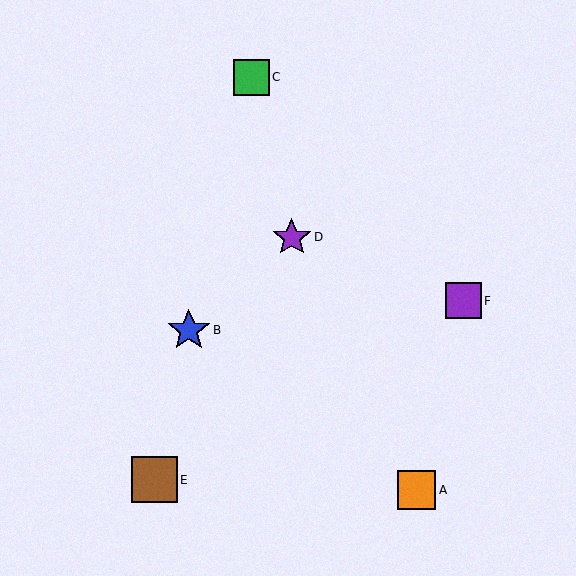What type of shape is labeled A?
Shape A is an orange square.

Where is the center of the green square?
The center of the green square is at (251, 77).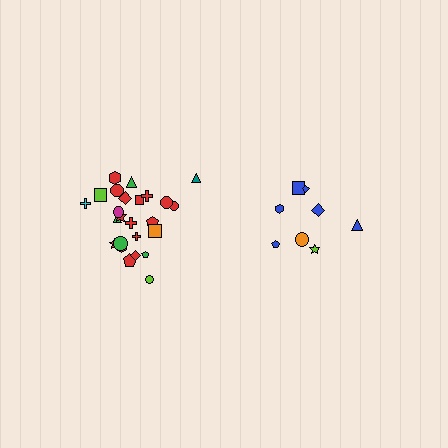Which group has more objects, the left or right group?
The left group.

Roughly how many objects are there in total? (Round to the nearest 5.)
Roughly 35 objects in total.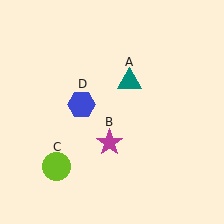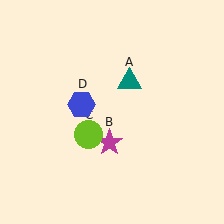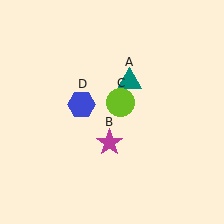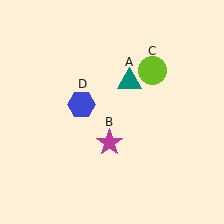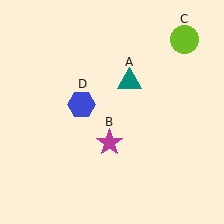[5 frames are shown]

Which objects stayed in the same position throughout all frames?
Teal triangle (object A) and magenta star (object B) and blue hexagon (object D) remained stationary.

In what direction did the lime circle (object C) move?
The lime circle (object C) moved up and to the right.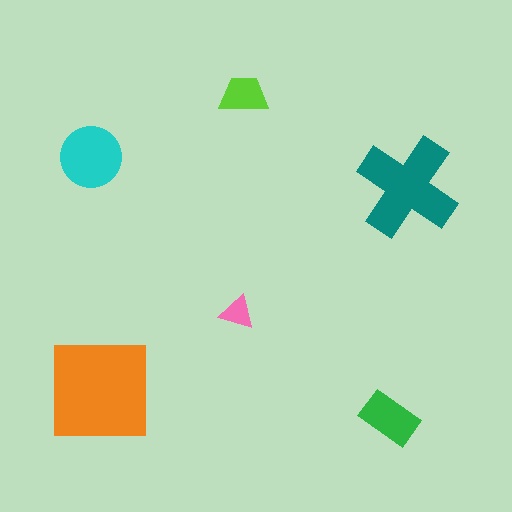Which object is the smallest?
The pink triangle.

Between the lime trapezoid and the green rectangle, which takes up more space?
The green rectangle.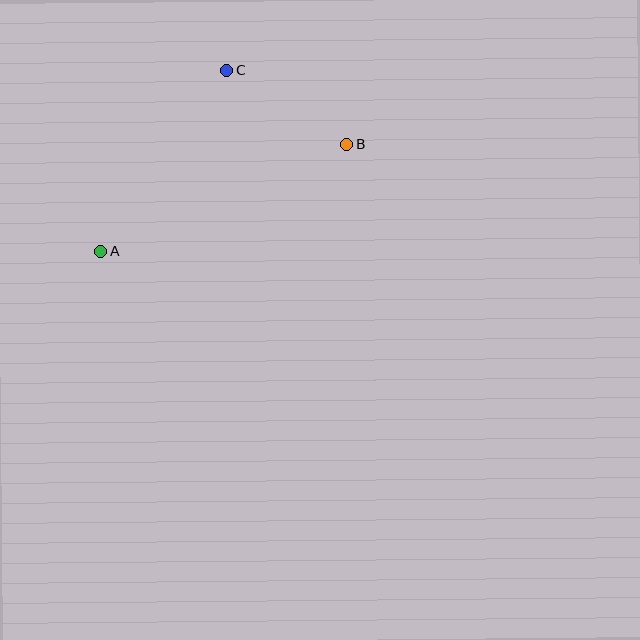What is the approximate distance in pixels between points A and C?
The distance between A and C is approximately 221 pixels.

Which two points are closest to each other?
Points B and C are closest to each other.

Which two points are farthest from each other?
Points A and B are farthest from each other.